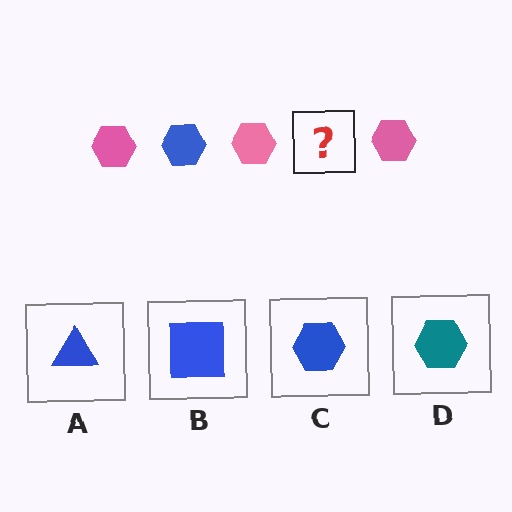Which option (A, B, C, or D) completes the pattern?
C.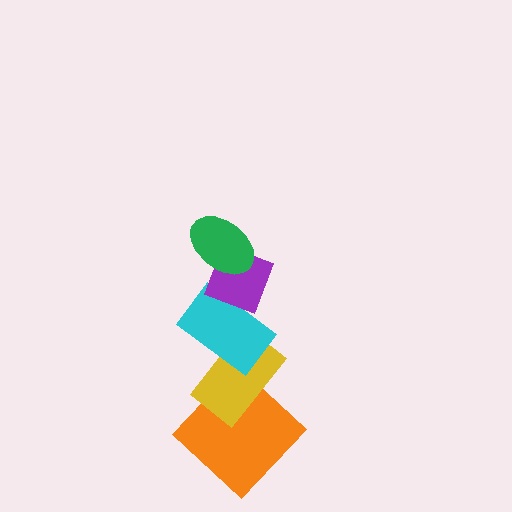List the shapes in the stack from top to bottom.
From top to bottom: the green ellipse, the purple diamond, the cyan rectangle, the yellow rectangle, the orange diamond.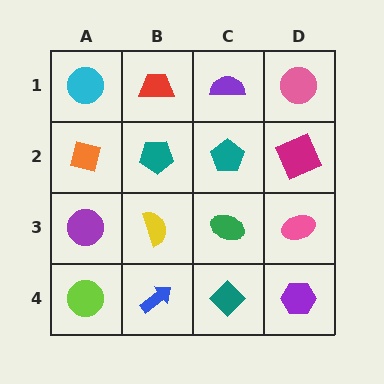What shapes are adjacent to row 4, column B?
A yellow semicircle (row 3, column B), a lime circle (row 4, column A), a teal diamond (row 4, column C).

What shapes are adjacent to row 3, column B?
A teal pentagon (row 2, column B), a blue arrow (row 4, column B), a purple circle (row 3, column A), a green ellipse (row 3, column C).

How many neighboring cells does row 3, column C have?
4.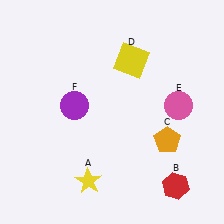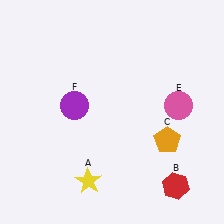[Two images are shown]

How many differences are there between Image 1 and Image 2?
There is 1 difference between the two images.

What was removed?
The yellow square (D) was removed in Image 2.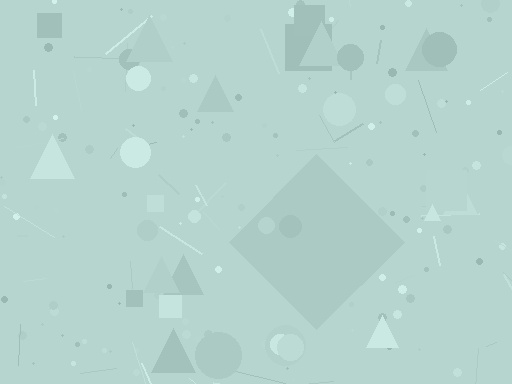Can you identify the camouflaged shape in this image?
The camouflaged shape is a diamond.